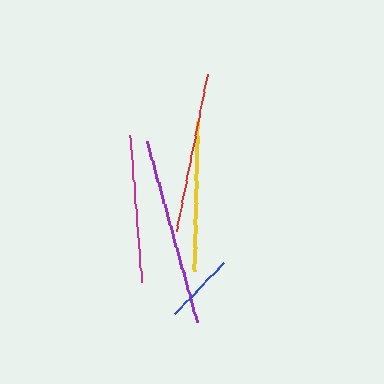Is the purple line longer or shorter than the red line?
The purple line is longer than the red line.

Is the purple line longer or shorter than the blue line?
The purple line is longer than the blue line.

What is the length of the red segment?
The red segment is approximately 159 pixels long.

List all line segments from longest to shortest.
From longest to shortest: purple, red, yellow, magenta, blue.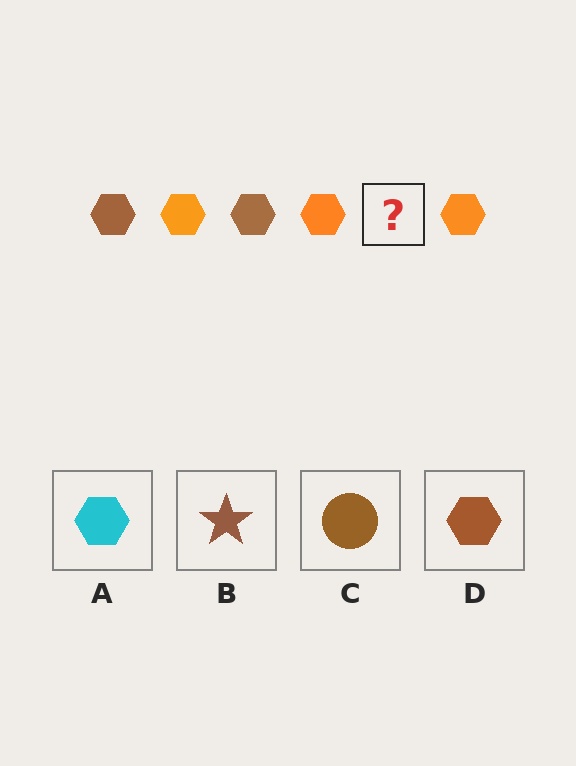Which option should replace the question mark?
Option D.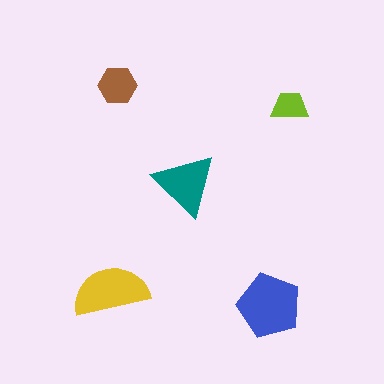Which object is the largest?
The blue pentagon.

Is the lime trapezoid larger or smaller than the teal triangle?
Smaller.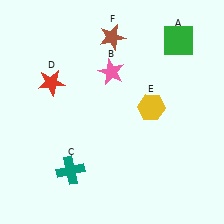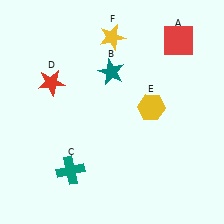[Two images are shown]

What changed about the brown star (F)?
In Image 1, F is brown. In Image 2, it changed to yellow.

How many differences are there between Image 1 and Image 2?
There are 3 differences between the two images.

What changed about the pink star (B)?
In Image 1, B is pink. In Image 2, it changed to teal.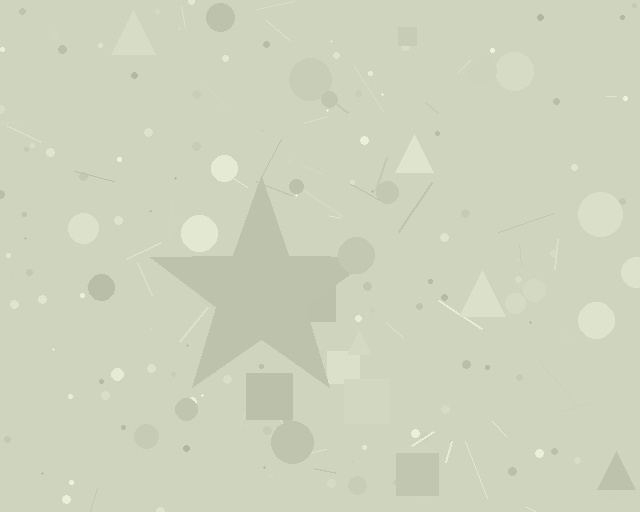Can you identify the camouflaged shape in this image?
The camouflaged shape is a star.